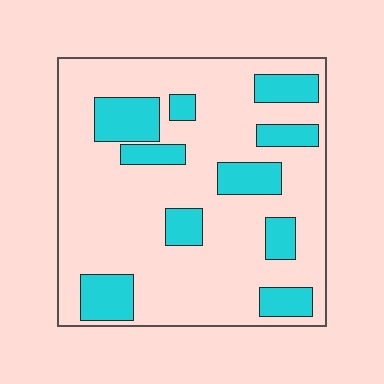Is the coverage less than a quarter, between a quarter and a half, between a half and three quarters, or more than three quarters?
Less than a quarter.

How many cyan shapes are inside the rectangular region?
10.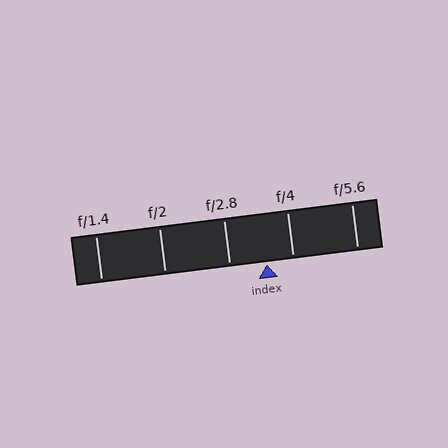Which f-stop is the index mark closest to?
The index mark is closest to f/4.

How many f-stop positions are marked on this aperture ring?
There are 5 f-stop positions marked.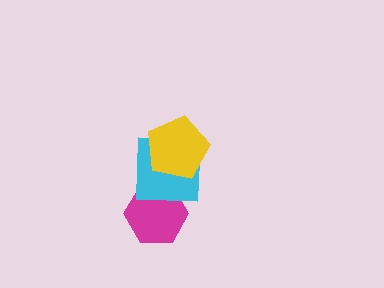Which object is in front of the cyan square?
The yellow pentagon is in front of the cyan square.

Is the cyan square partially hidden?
Yes, it is partially covered by another shape.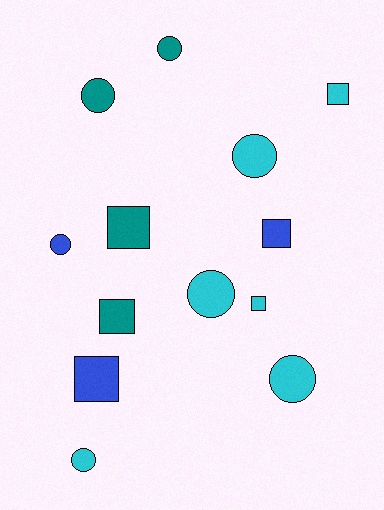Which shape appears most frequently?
Circle, with 7 objects.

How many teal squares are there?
There are 2 teal squares.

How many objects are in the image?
There are 13 objects.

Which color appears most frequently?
Cyan, with 6 objects.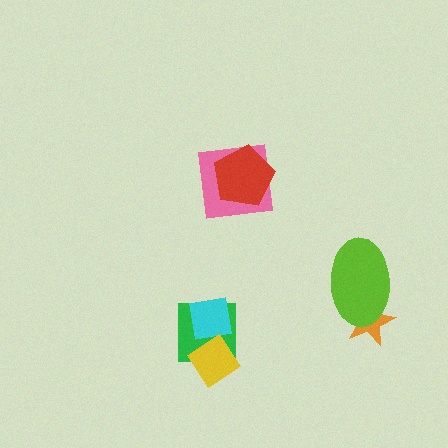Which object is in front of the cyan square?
The yellow diamond is in front of the cyan square.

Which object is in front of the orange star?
The lime ellipse is in front of the orange star.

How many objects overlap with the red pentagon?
1 object overlaps with the red pentagon.